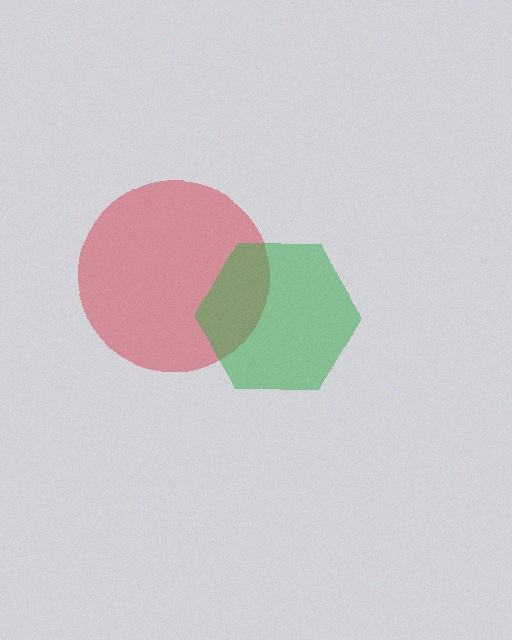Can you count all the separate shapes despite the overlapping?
Yes, there are 2 separate shapes.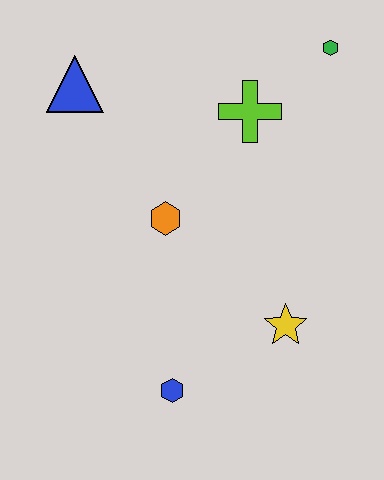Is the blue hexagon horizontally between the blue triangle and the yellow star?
Yes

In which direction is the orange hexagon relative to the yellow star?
The orange hexagon is to the left of the yellow star.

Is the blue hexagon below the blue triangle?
Yes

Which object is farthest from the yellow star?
The blue triangle is farthest from the yellow star.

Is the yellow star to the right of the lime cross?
Yes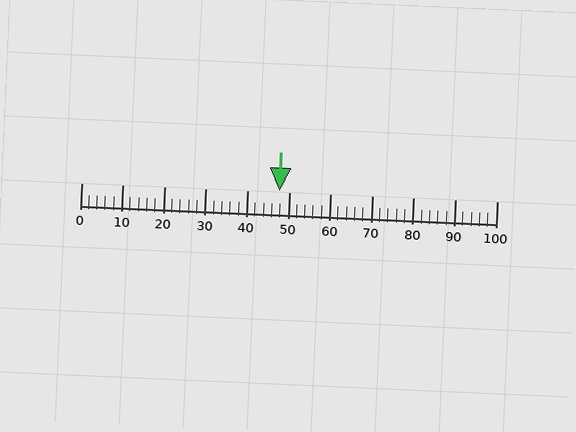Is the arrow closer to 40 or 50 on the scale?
The arrow is closer to 50.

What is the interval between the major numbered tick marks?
The major tick marks are spaced 10 units apart.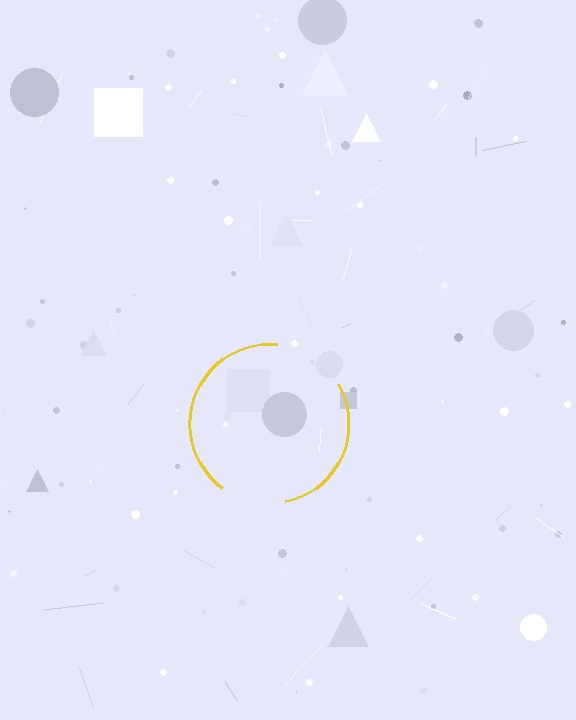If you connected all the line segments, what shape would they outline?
They would outline a circle.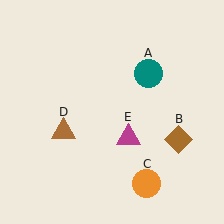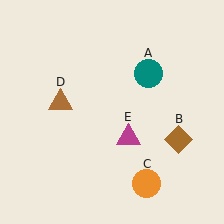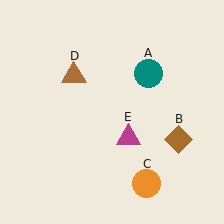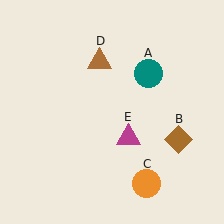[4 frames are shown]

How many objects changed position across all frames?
1 object changed position: brown triangle (object D).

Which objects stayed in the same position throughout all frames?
Teal circle (object A) and brown diamond (object B) and orange circle (object C) and magenta triangle (object E) remained stationary.